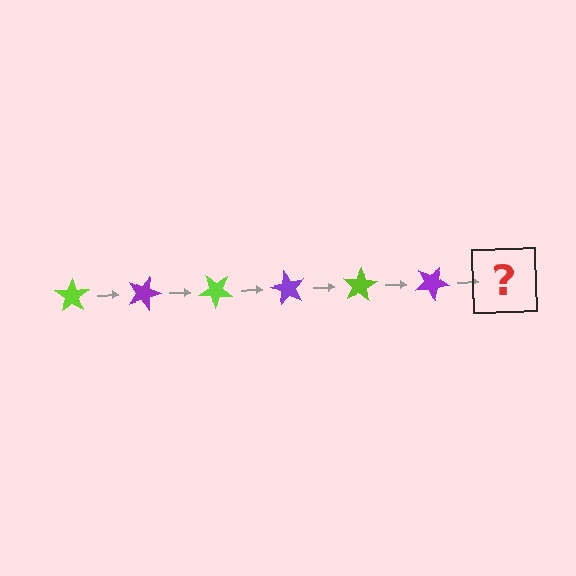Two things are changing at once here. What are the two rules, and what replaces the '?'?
The two rules are that it rotates 20 degrees each step and the color cycles through lime and purple. The '?' should be a lime star, rotated 120 degrees from the start.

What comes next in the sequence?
The next element should be a lime star, rotated 120 degrees from the start.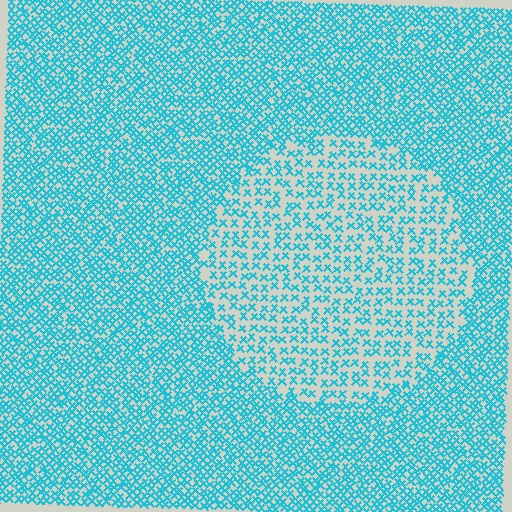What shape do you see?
I see a circle.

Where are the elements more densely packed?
The elements are more densely packed outside the circle boundary.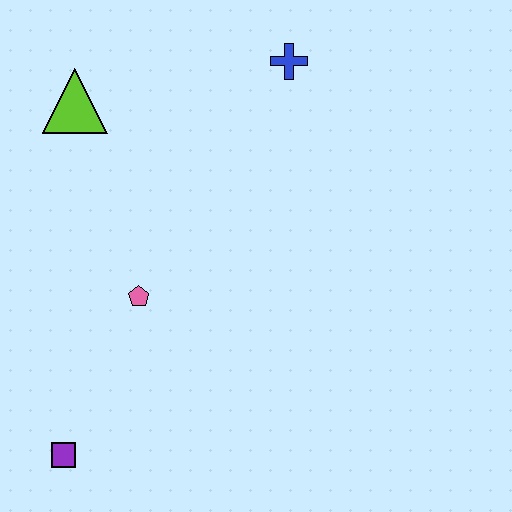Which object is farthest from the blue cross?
The purple square is farthest from the blue cross.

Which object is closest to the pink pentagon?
The purple square is closest to the pink pentagon.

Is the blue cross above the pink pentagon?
Yes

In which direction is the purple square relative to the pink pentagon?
The purple square is below the pink pentagon.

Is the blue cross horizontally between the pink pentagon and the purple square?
No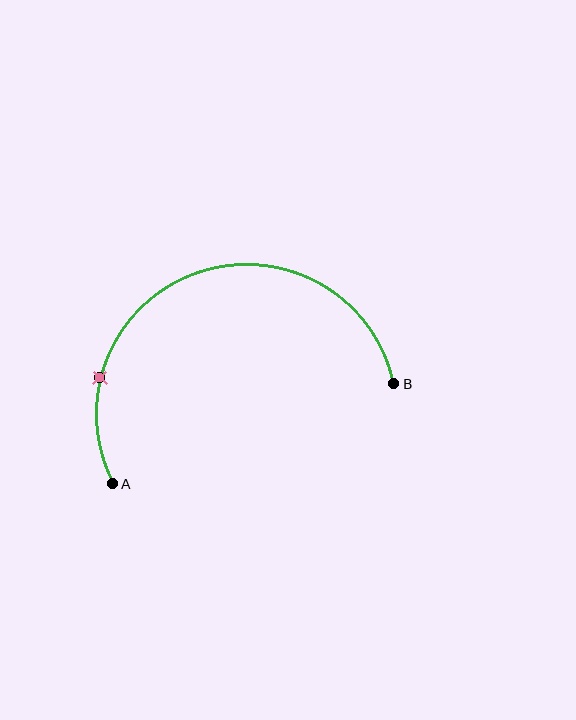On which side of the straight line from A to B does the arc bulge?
The arc bulges above the straight line connecting A and B.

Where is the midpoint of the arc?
The arc midpoint is the point on the curve farthest from the straight line joining A and B. It sits above that line.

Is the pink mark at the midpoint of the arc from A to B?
No. The pink mark lies on the arc but is closer to endpoint A. The arc midpoint would be at the point on the curve equidistant along the arc from both A and B.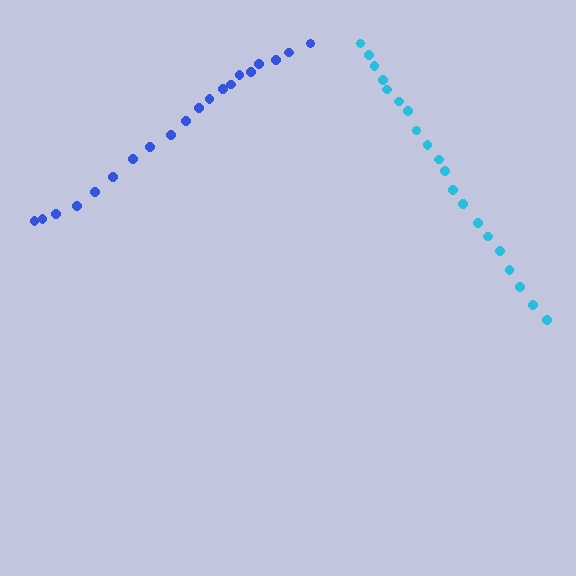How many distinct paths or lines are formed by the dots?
There are 2 distinct paths.